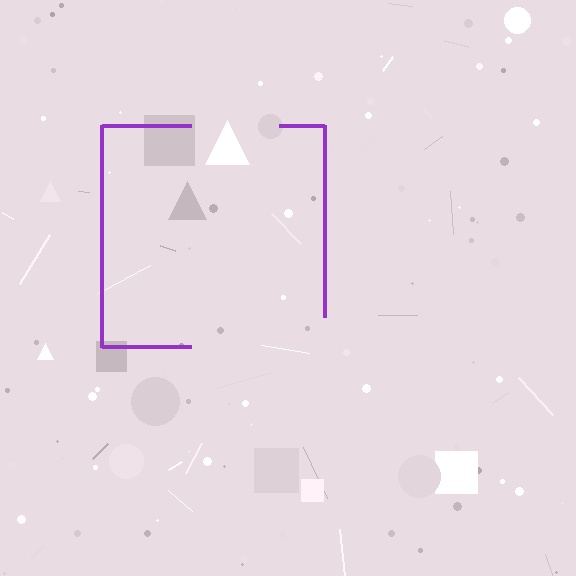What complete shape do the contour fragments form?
The contour fragments form a square.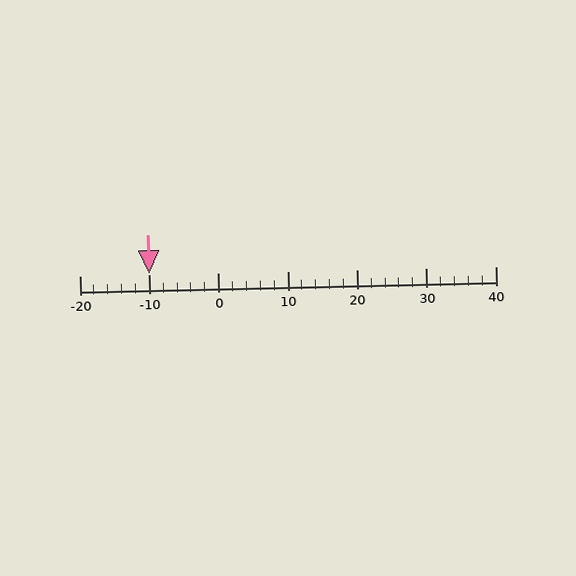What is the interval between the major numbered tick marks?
The major tick marks are spaced 10 units apart.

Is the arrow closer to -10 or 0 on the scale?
The arrow is closer to -10.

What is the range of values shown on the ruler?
The ruler shows values from -20 to 40.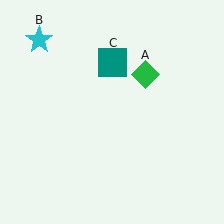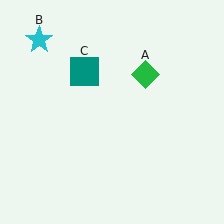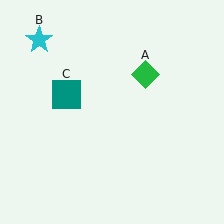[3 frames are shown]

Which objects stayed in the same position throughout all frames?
Green diamond (object A) and cyan star (object B) remained stationary.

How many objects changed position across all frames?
1 object changed position: teal square (object C).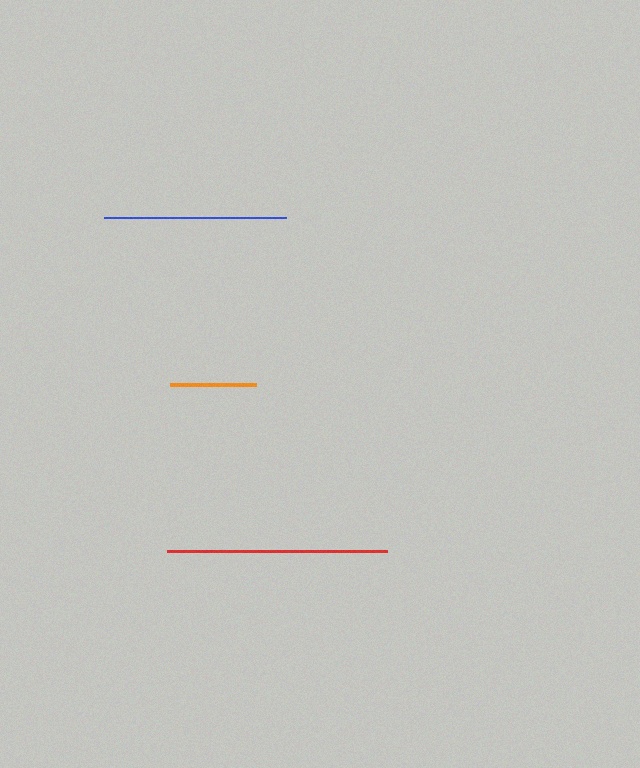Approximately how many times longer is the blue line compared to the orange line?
The blue line is approximately 2.1 times the length of the orange line.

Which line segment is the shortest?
The orange line is the shortest at approximately 86 pixels.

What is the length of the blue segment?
The blue segment is approximately 182 pixels long.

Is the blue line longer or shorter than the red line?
The red line is longer than the blue line.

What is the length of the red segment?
The red segment is approximately 220 pixels long.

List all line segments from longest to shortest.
From longest to shortest: red, blue, orange.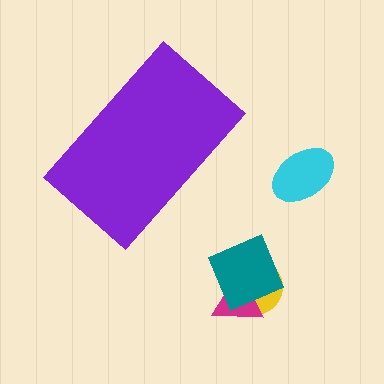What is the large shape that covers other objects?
A purple rectangle.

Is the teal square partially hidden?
No, the teal square is fully visible.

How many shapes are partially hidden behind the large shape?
0 shapes are partially hidden.